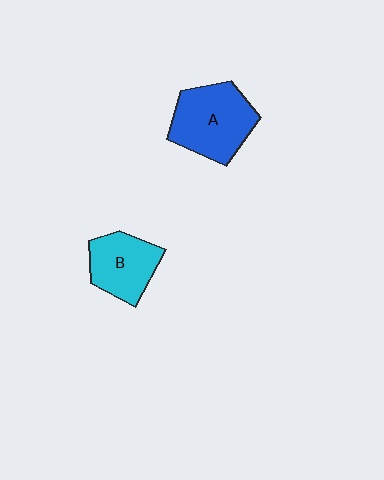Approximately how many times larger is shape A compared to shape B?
Approximately 1.4 times.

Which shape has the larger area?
Shape A (blue).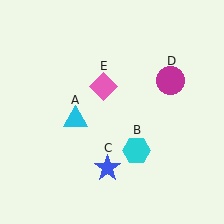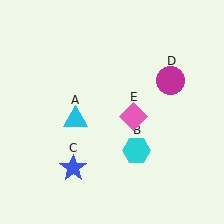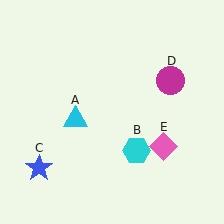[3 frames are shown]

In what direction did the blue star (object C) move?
The blue star (object C) moved left.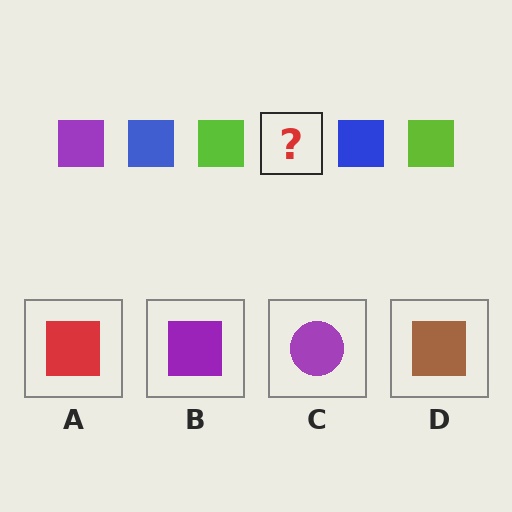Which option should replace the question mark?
Option B.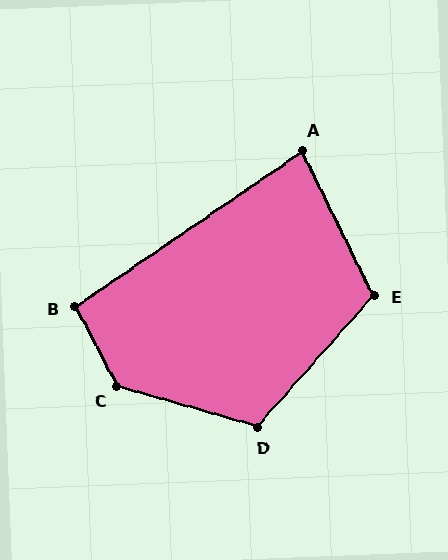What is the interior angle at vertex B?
Approximately 97 degrees (obtuse).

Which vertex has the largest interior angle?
C, at approximately 134 degrees.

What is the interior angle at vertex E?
Approximately 112 degrees (obtuse).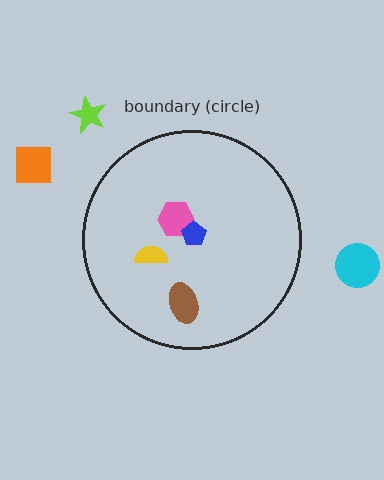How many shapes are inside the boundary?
4 inside, 3 outside.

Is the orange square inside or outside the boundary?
Outside.